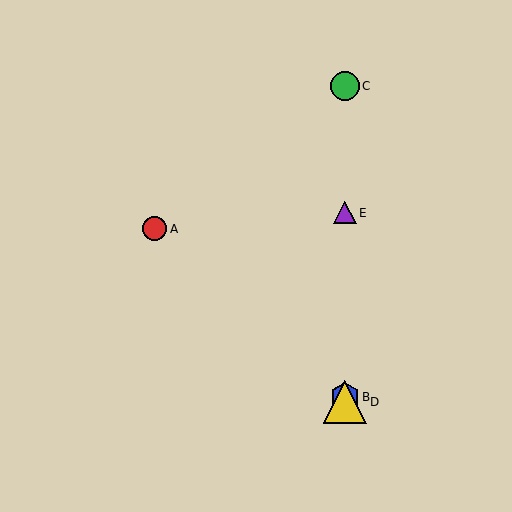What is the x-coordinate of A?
Object A is at x≈155.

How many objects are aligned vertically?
4 objects (B, C, D, E) are aligned vertically.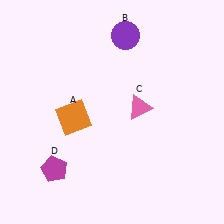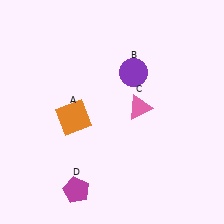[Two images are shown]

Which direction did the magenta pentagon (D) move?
The magenta pentagon (D) moved right.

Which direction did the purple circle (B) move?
The purple circle (B) moved down.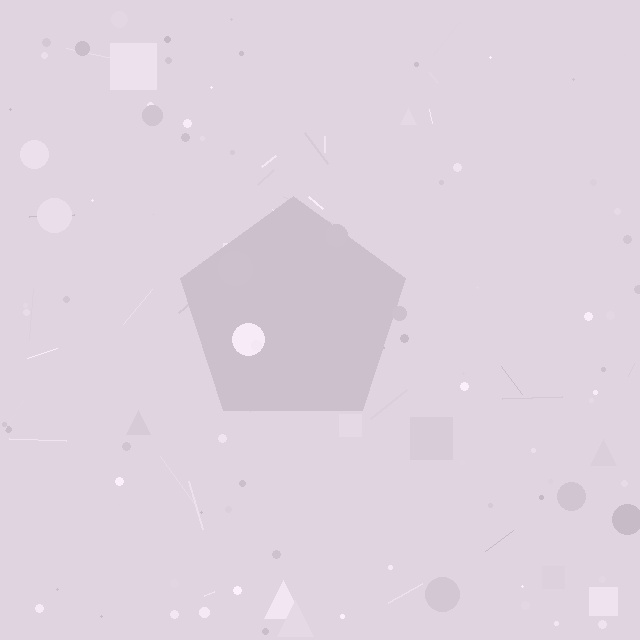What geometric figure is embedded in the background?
A pentagon is embedded in the background.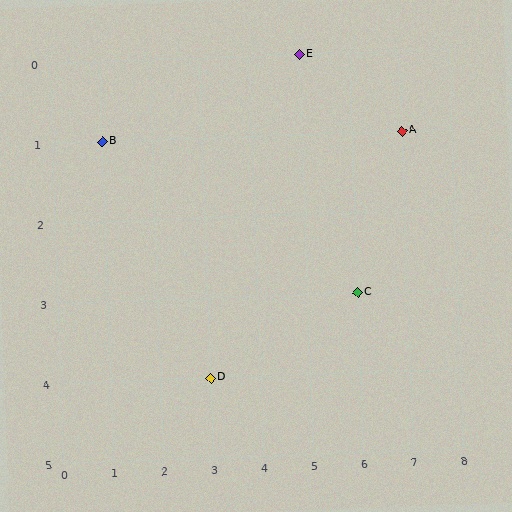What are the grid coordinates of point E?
Point E is at grid coordinates (5, 0).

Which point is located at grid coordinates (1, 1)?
Point B is at (1, 1).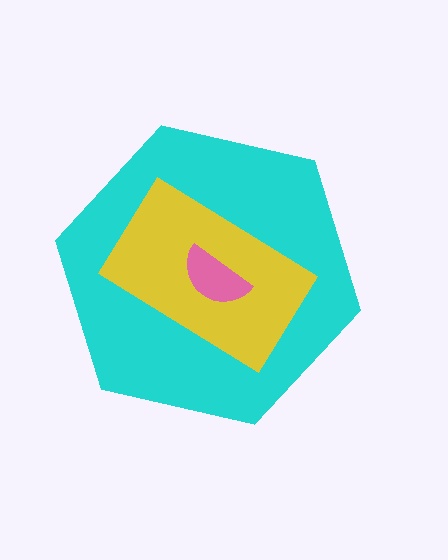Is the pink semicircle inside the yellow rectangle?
Yes.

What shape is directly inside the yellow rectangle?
The pink semicircle.